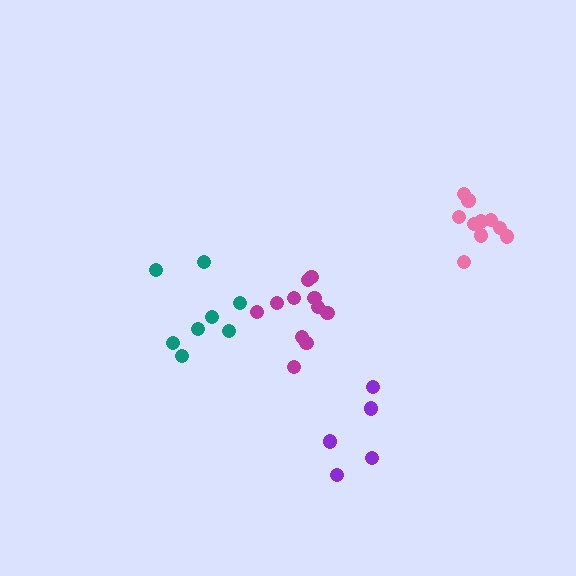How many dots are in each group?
Group 1: 5 dots, Group 2: 8 dots, Group 3: 11 dots, Group 4: 10 dots (34 total).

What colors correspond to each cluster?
The clusters are colored: purple, teal, magenta, pink.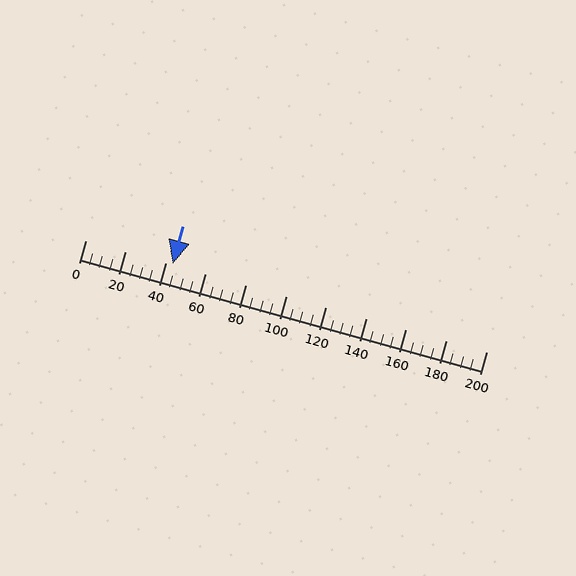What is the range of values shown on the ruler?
The ruler shows values from 0 to 200.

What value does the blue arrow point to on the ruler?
The blue arrow points to approximately 43.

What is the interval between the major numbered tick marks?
The major tick marks are spaced 20 units apart.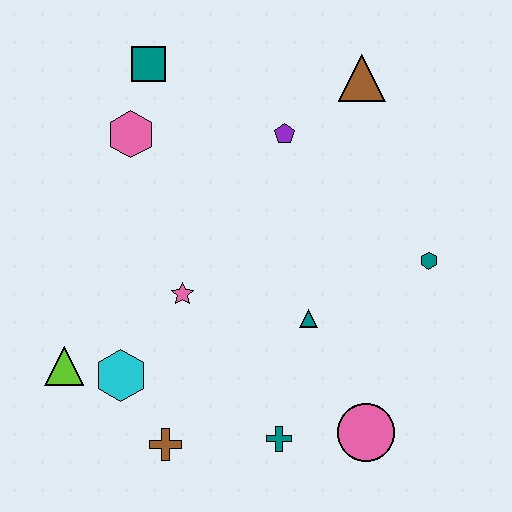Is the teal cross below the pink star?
Yes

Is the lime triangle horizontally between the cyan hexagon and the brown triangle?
No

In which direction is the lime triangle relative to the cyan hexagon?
The lime triangle is to the left of the cyan hexagon.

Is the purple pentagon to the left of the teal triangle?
Yes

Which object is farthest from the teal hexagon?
The lime triangle is farthest from the teal hexagon.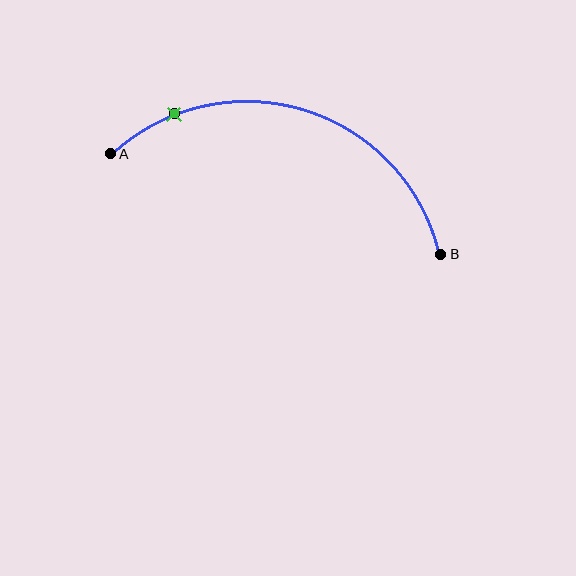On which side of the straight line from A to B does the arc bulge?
The arc bulges above the straight line connecting A and B.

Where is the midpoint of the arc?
The arc midpoint is the point on the curve farthest from the straight line joining A and B. It sits above that line.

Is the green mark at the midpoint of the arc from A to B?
No. The green mark lies on the arc but is closer to endpoint A. The arc midpoint would be at the point on the curve equidistant along the arc from both A and B.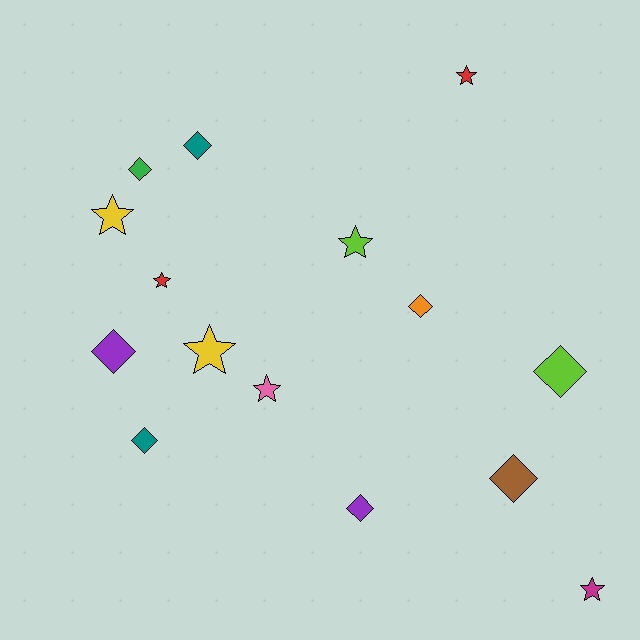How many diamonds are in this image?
There are 8 diamonds.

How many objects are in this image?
There are 15 objects.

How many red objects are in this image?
There are 2 red objects.